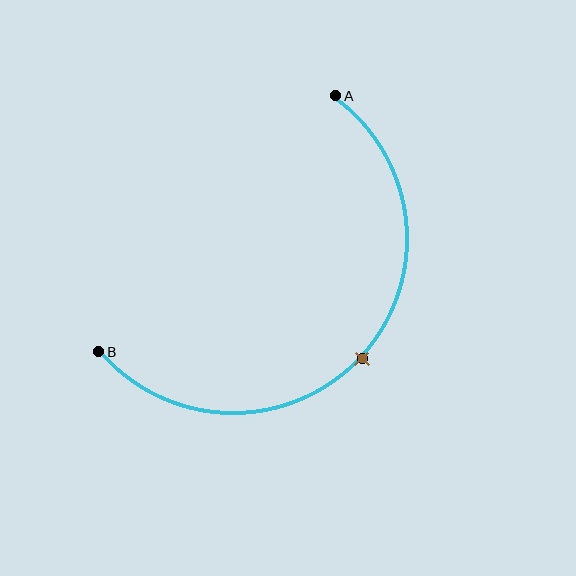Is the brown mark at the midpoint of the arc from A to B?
Yes. The brown mark lies on the arc at equal arc-length from both A and B — it is the arc midpoint.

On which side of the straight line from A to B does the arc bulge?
The arc bulges below and to the right of the straight line connecting A and B.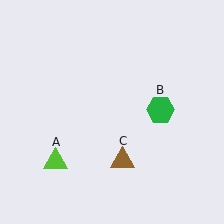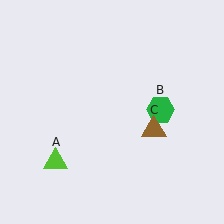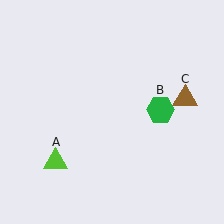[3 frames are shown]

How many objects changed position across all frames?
1 object changed position: brown triangle (object C).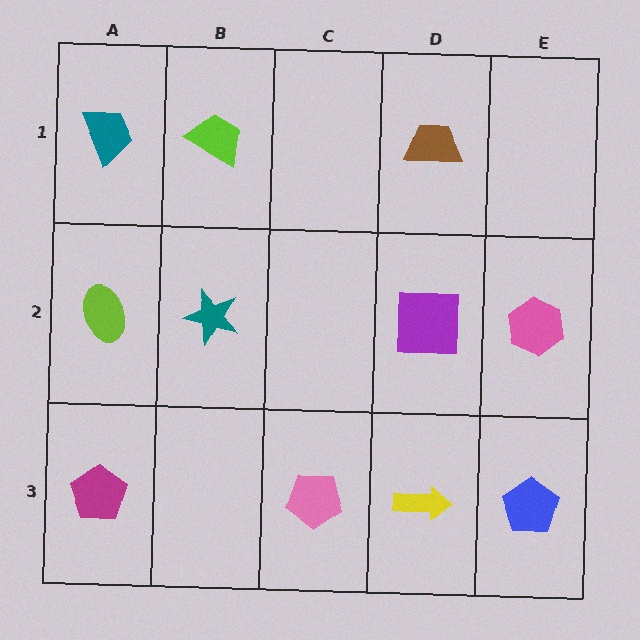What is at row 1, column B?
A lime trapezoid.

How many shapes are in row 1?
3 shapes.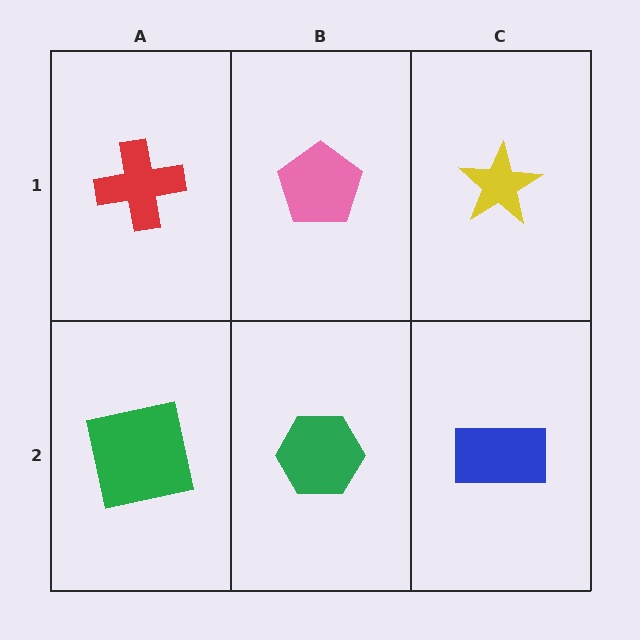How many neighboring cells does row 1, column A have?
2.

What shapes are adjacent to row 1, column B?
A green hexagon (row 2, column B), a red cross (row 1, column A), a yellow star (row 1, column C).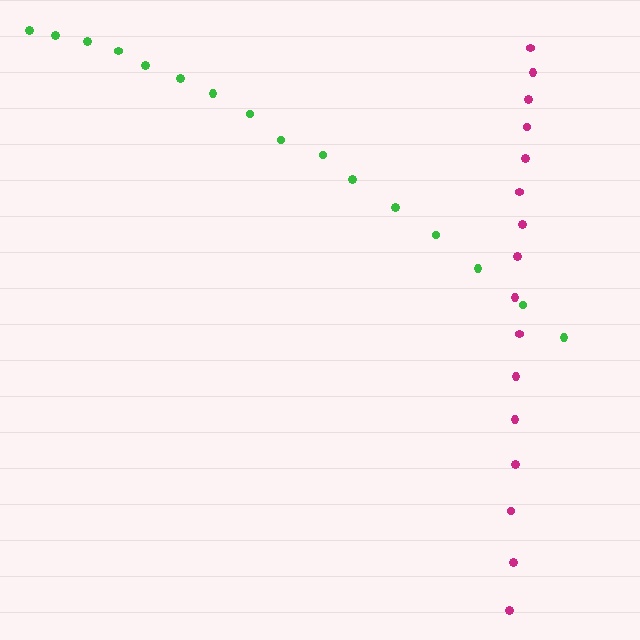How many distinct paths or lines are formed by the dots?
There are 2 distinct paths.